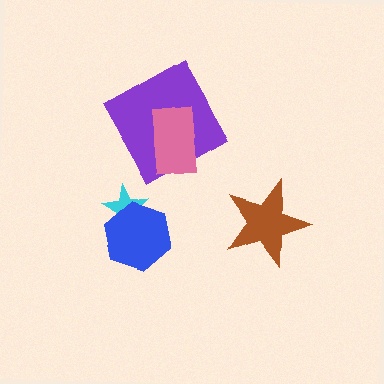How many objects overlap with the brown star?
0 objects overlap with the brown star.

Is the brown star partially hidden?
No, no other shape covers it.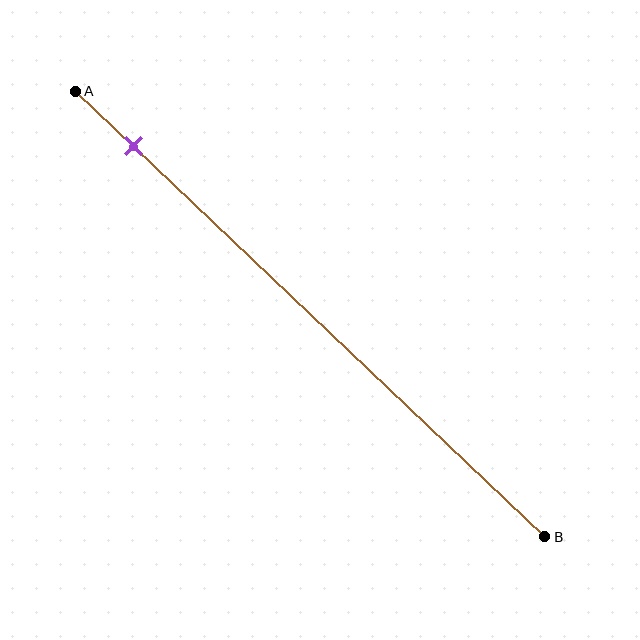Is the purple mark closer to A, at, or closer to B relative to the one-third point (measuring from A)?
The purple mark is closer to point A than the one-third point of segment AB.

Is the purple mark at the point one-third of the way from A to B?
No, the mark is at about 10% from A, not at the 33% one-third point.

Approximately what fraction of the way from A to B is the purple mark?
The purple mark is approximately 10% of the way from A to B.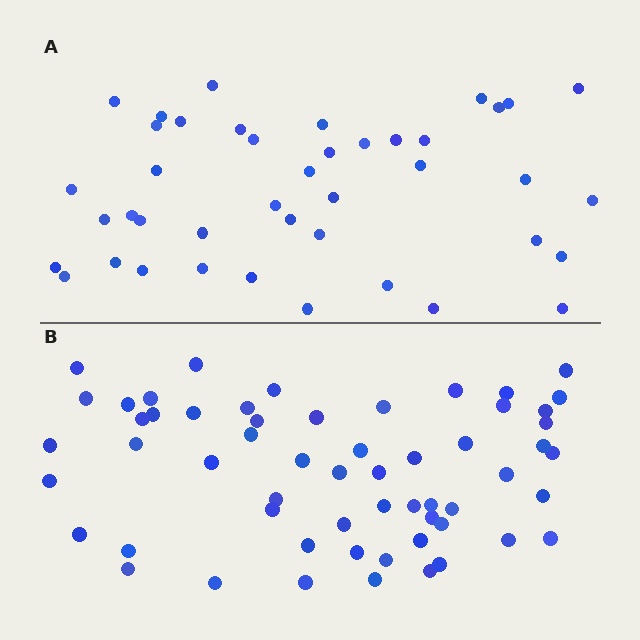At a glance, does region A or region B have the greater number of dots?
Region B (the bottom region) has more dots.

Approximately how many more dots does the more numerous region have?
Region B has approximately 15 more dots than region A.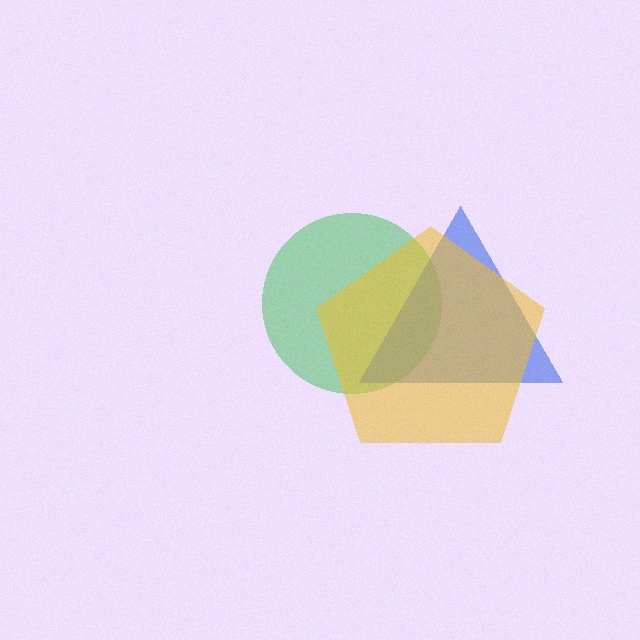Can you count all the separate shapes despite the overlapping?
Yes, there are 3 separate shapes.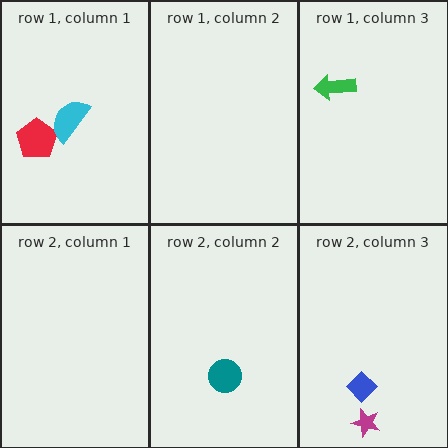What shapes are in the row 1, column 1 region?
The red pentagon, the cyan semicircle.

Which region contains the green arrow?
The row 1, column 3 region.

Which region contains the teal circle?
The row 2, column 2 region.